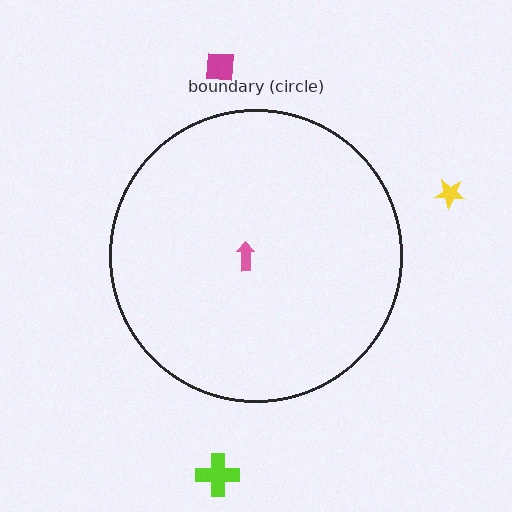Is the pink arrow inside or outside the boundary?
Inside.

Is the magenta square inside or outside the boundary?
Outside.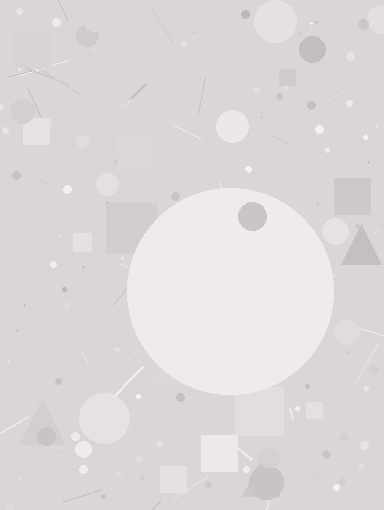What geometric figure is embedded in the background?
A circle is embedded in the background.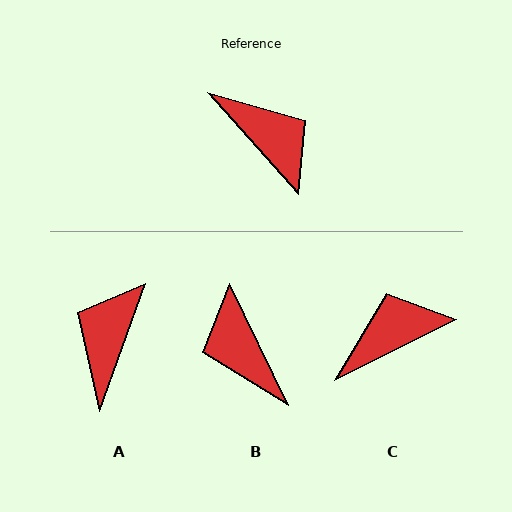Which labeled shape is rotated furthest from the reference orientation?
B, about 164 degrees away.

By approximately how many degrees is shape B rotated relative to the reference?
Approximately 164 degrees counter-clockwise.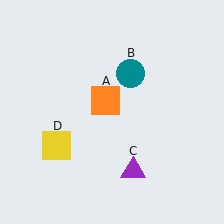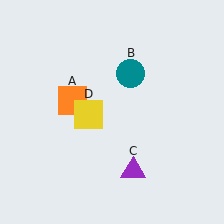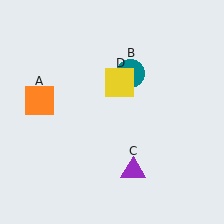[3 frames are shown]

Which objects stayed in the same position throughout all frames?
Teal circle (object B) and purple triangle (object C) remained stationary.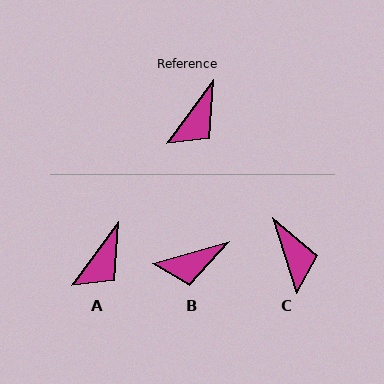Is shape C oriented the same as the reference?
No, it is off by about 54 degrees.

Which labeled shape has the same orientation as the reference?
A.